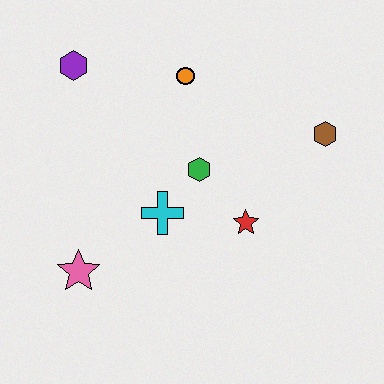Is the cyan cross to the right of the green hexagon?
No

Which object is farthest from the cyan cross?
The brown hexagon is farthest from the cyan cross.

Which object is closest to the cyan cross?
The green hexagon is closest to the cyan cross.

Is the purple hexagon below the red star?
No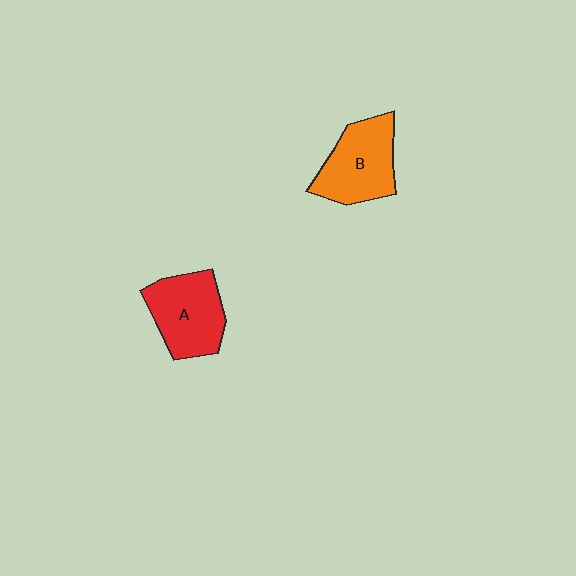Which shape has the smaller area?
Shape A (red).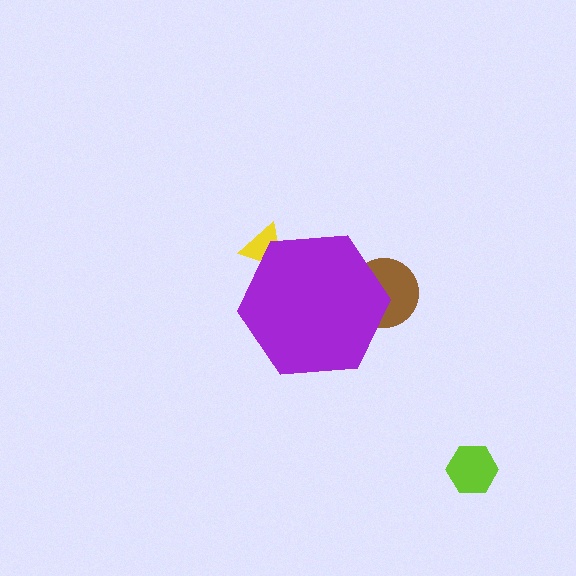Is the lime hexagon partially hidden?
No, the lime hexagon is fully visible.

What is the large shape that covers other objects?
A purple hexagon.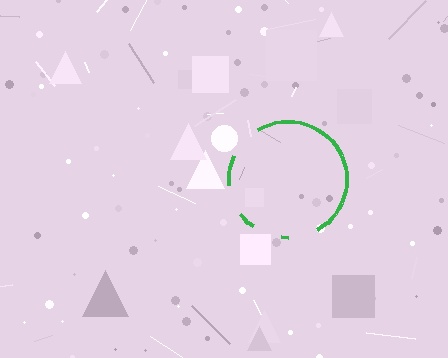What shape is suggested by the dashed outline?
The dashed outline suggests a circle.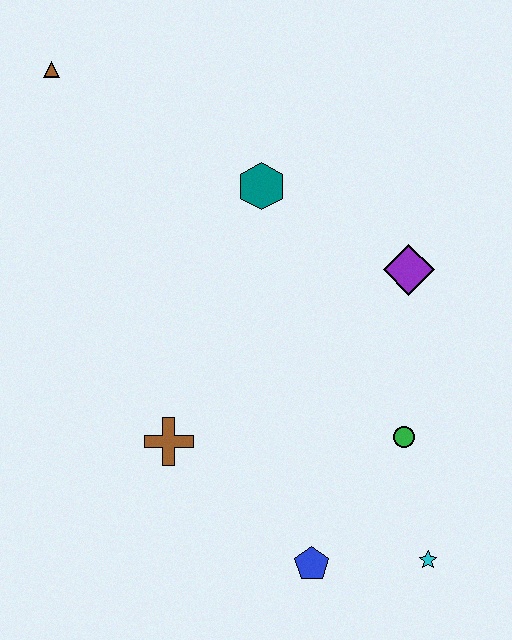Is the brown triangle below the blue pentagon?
No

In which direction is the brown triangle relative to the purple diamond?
The brown triangle is to the left of the purple diamond.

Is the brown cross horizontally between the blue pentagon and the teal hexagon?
No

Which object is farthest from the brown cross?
The brown triangle is farthest from the brown cross.